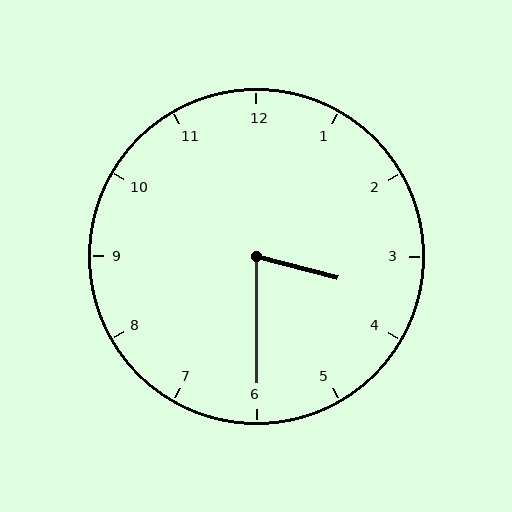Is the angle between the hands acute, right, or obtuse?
It is acute.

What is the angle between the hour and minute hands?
Approximately 75 degrees.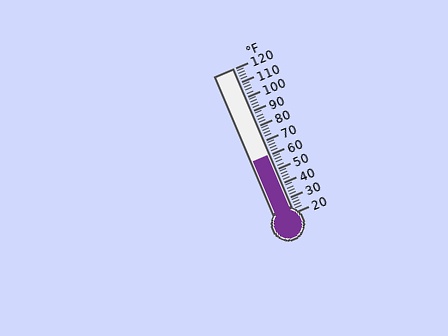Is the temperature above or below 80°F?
The temperature is below 80°F.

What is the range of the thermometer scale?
The thermometer scale ranges from 20°F to 120°F.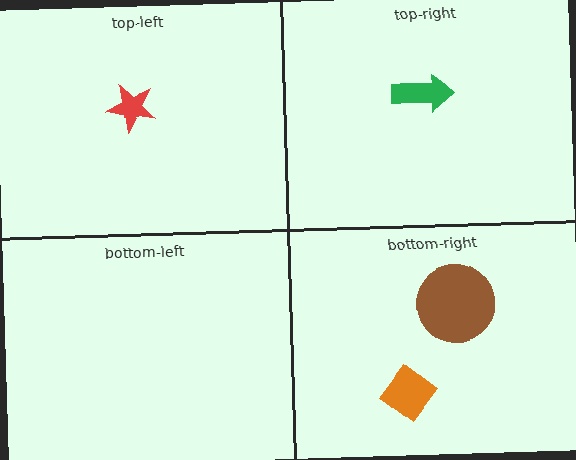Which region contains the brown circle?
The bottom-right region.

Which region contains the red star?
The top-left region.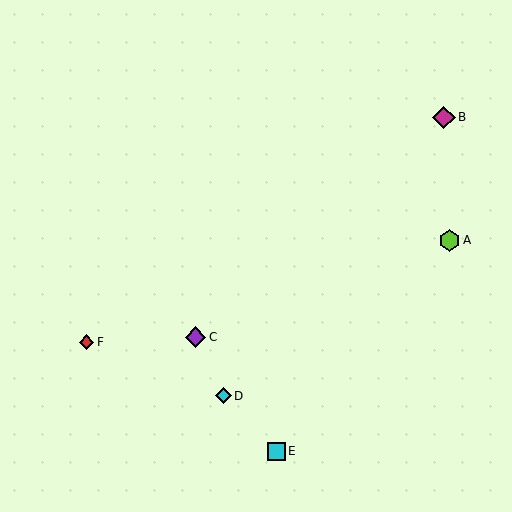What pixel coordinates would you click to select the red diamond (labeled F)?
Click at (86, 342) to select the red diamond F.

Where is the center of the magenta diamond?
The center of the magenta diamond is at (444, 117).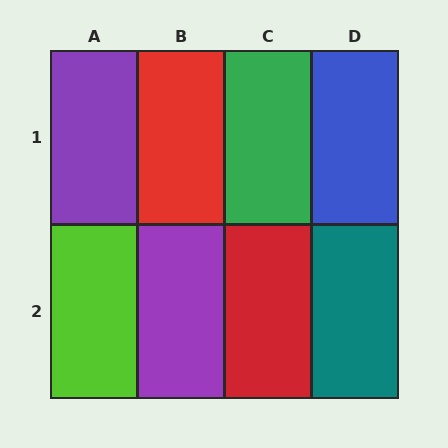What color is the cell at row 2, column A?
Lime.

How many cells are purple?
2 cells are purple.